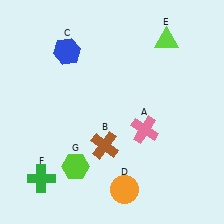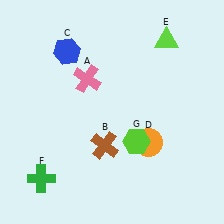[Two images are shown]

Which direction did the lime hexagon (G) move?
The lime hexagon (G) moved right.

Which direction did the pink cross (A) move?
The pink cross (A) moved left.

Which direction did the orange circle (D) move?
The orange circle (D) moved up.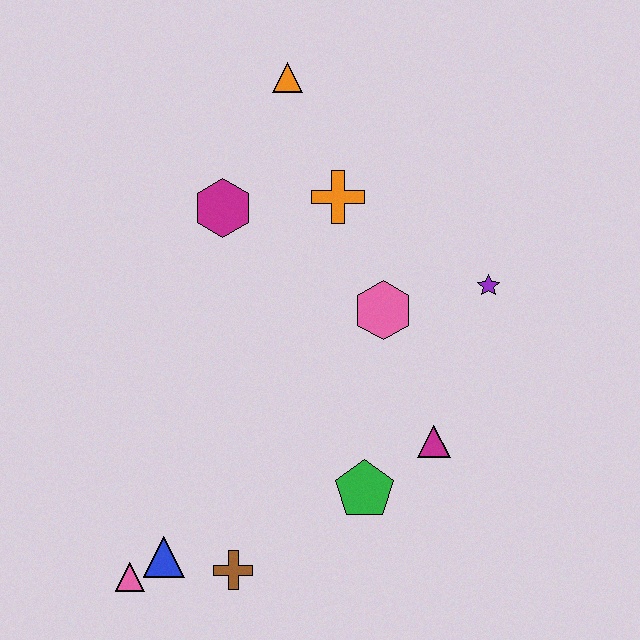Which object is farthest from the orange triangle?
The pink triangle is farthest from the orange triangle.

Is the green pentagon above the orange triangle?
No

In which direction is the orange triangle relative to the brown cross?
The orange triangle is above the brown cross.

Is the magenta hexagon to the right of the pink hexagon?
No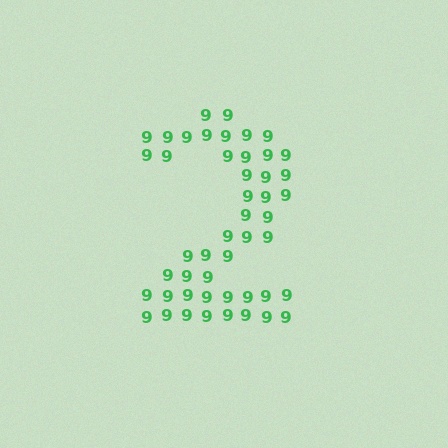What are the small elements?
The small elements are digit 9's.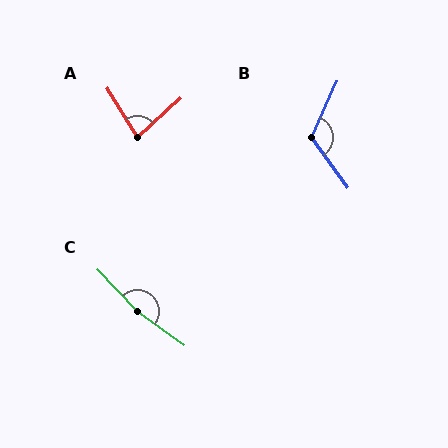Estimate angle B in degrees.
Approximately 120 degrees.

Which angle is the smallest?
A, at approximately 79 degrees.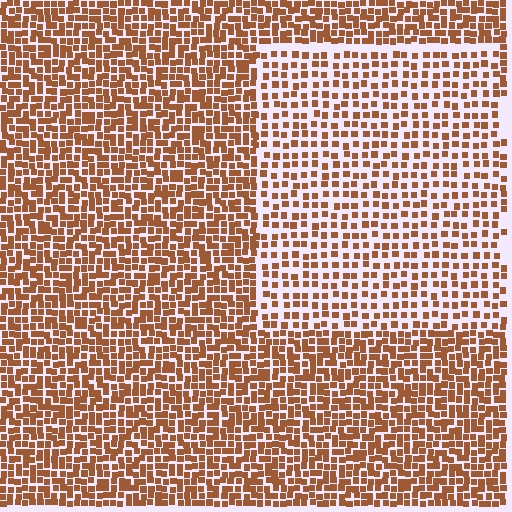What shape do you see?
I see a rectangle.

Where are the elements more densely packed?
The elements are more densely packed outside the rectangle boundary.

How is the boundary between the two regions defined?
The boundary is defined by a change in element density (approximately 1.9x ratio). All elements are the same color, size, and shape.